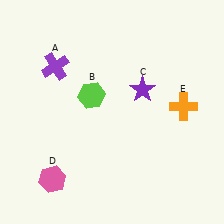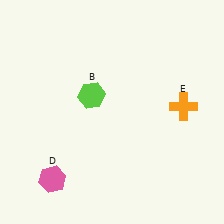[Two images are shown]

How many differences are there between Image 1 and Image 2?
There are 2 differences between the two images.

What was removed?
The purple star (C), the purple cross (A) were removed in Image 2.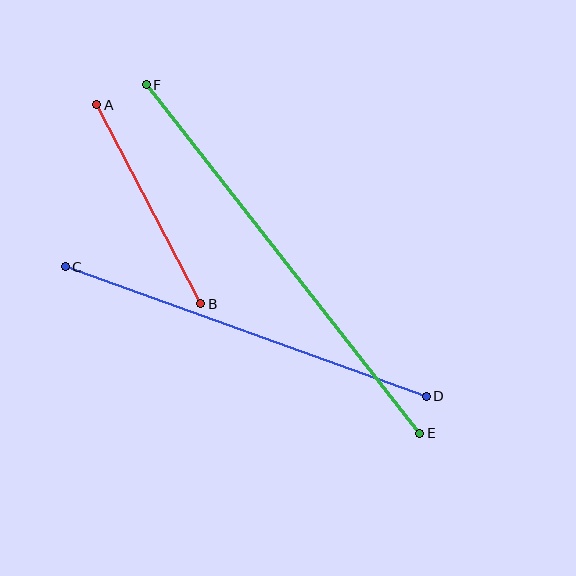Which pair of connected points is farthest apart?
Points E and F are farthest apart.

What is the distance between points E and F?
The distance is approximately 443 pixels.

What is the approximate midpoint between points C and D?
The midpoint is at approximately (246, 331) pixels.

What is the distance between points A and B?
The distance is approximately 225 pixels.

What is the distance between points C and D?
The distance is approximately 384 pixels.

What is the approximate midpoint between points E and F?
The midpoint is at approximately (283, 259) pixels.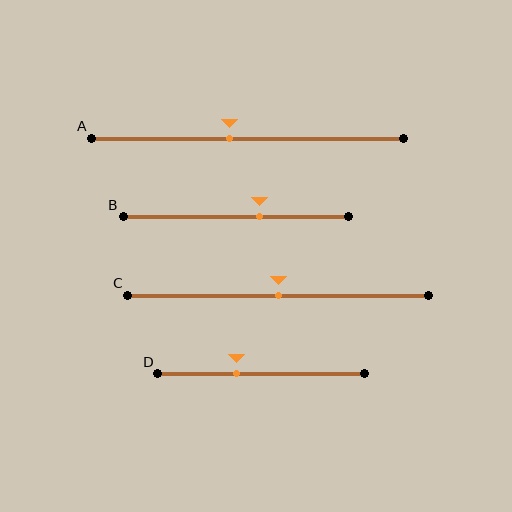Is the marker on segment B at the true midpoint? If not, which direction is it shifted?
No, the marker on segment B is shifted to the right by about 10% of the segment length.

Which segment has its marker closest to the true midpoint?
Segment C has its marker closest to the true midpoint.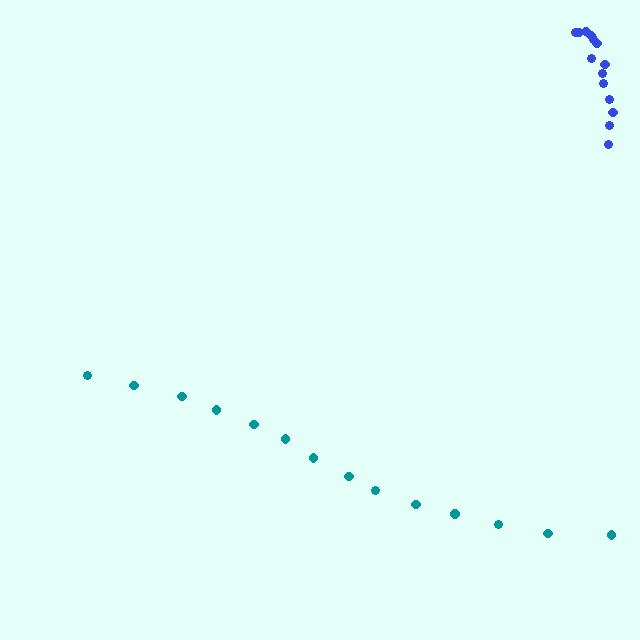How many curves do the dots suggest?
There are 2 distinct paths.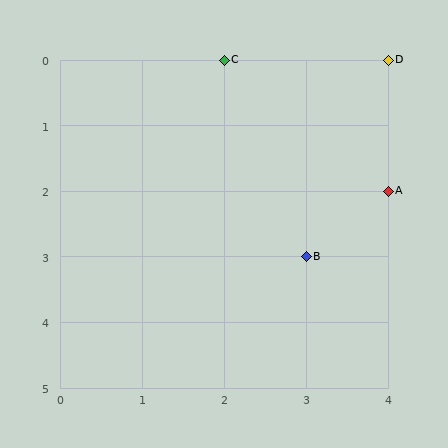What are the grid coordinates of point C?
Point C is at grid coordinates (2, 0).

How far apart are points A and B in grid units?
Points A and B are 1 column and 1 row apart (about 1.4 grid units diagonally).